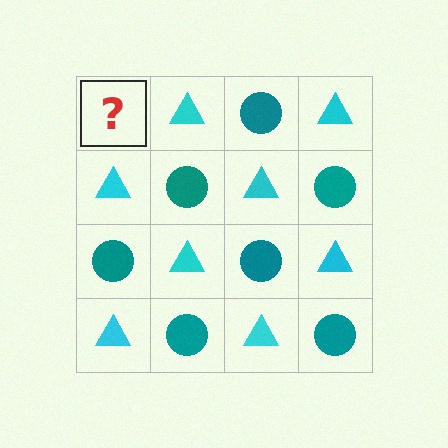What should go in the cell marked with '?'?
The missing cell should contain a teal circle.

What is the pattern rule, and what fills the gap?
The rule is that it alternates teal circle and cyan triangle in a checkerboard pattern. The gap should be filled with a teal circle.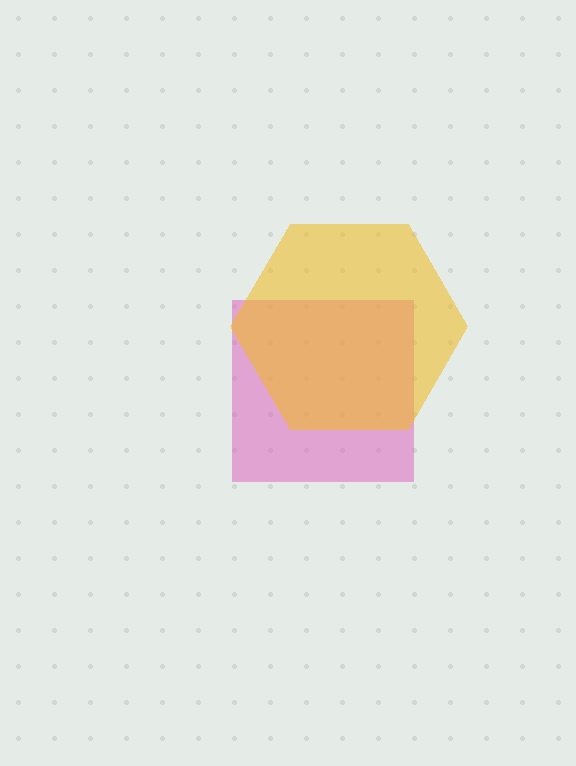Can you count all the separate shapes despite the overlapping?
Yes, there are 2 separate shapes.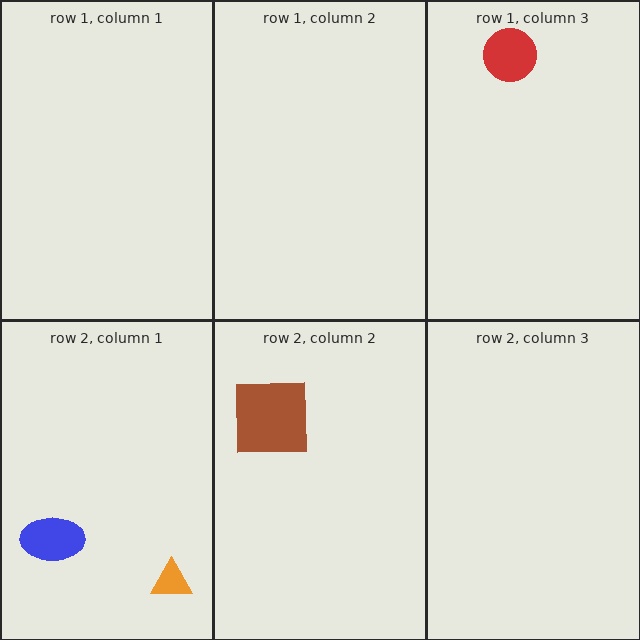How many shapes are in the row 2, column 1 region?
2.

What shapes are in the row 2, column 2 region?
The brown square.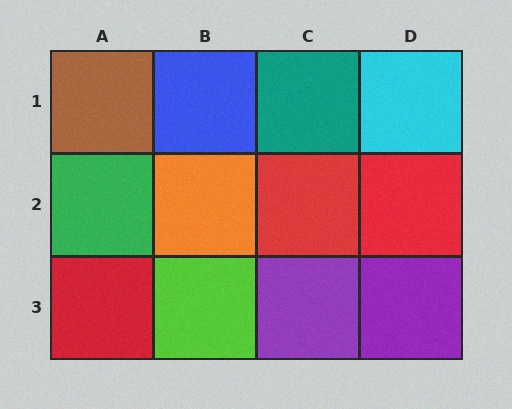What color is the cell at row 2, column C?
Red.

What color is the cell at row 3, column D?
Purple.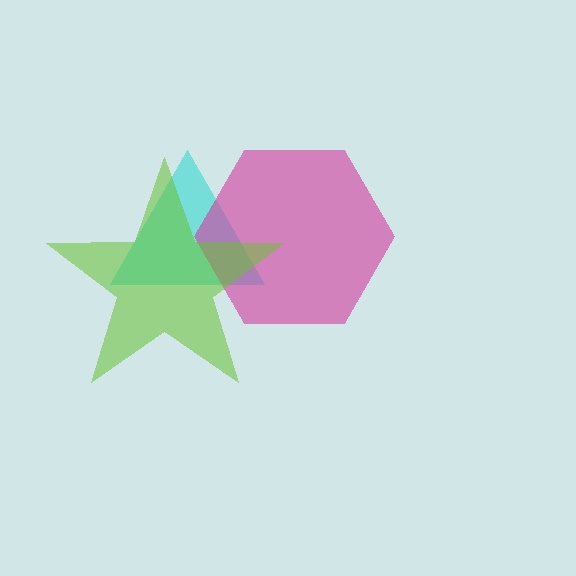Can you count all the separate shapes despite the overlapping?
Yes, there are 3 separate shapes.